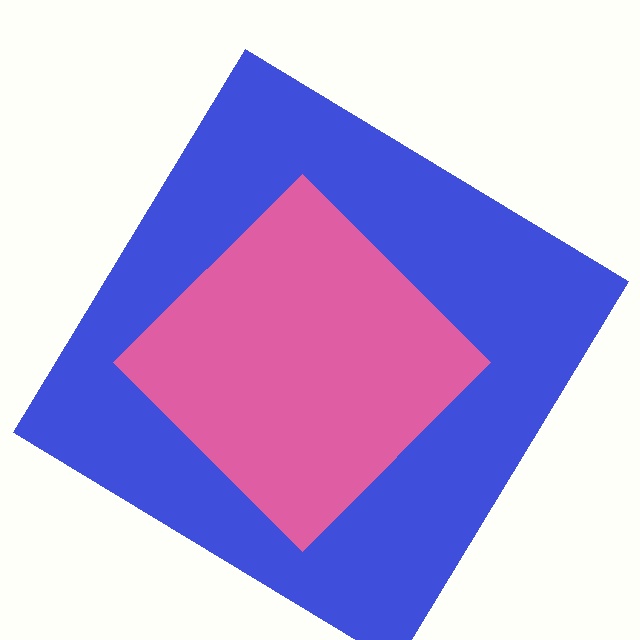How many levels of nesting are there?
2.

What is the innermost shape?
The pink diamond.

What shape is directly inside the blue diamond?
The pink diamond.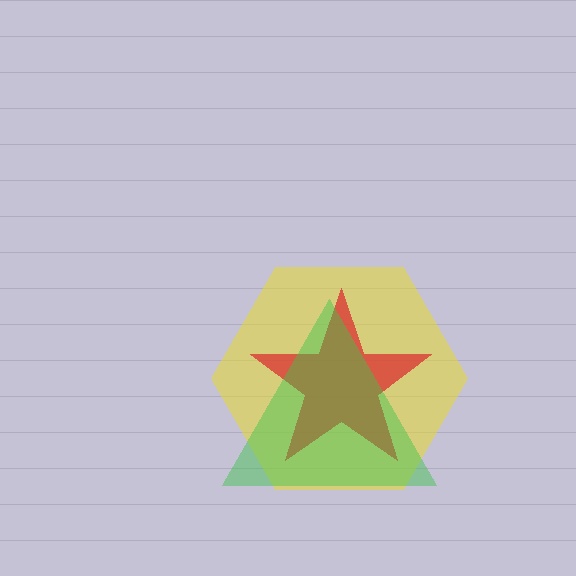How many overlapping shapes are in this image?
There are 3 overlapping shapes in the image.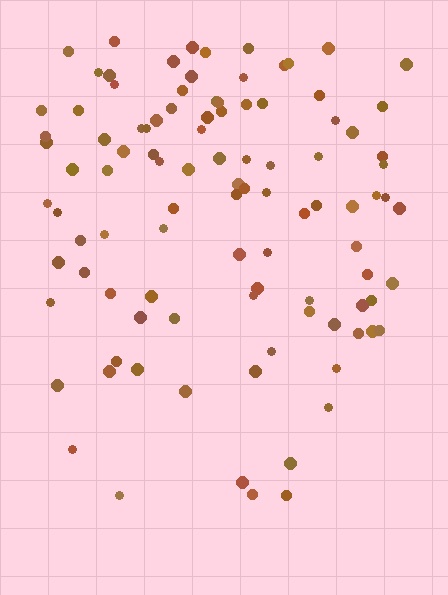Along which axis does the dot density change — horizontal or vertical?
Vertical.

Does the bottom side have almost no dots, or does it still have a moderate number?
Still a moderate number, just noticeably fewer than the top.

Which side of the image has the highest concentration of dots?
The top.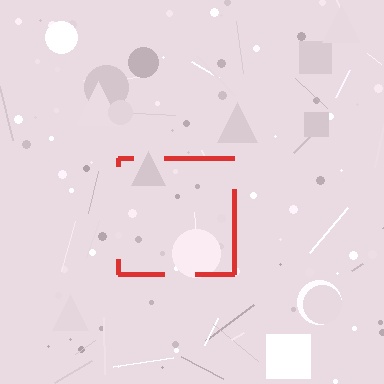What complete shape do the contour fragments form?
The contour fragments form a square.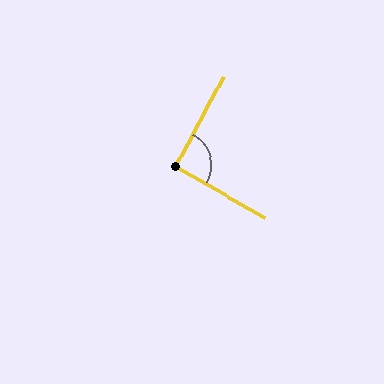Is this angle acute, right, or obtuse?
It is approximately a right angle.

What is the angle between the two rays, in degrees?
Approximately 92 degrees.